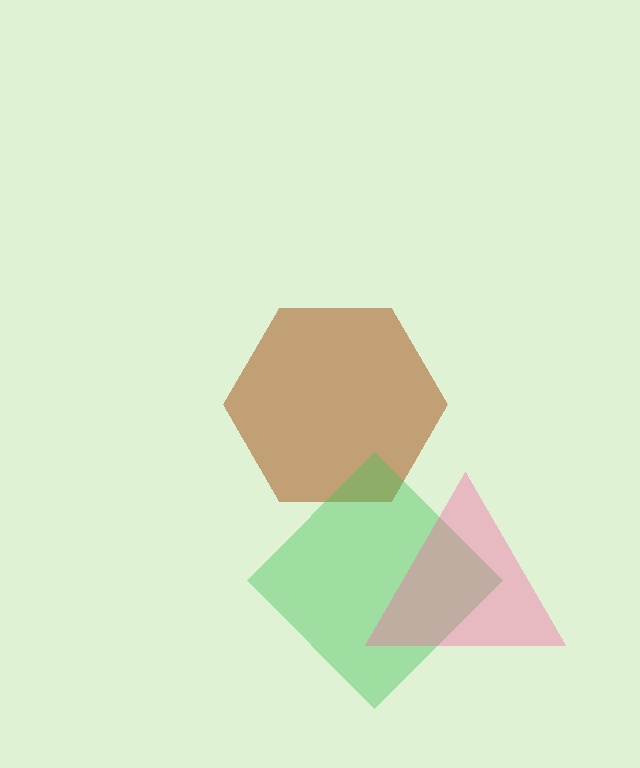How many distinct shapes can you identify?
There are 3 distinct shapes: a brown hexagon, a green diamond, a pink triangle.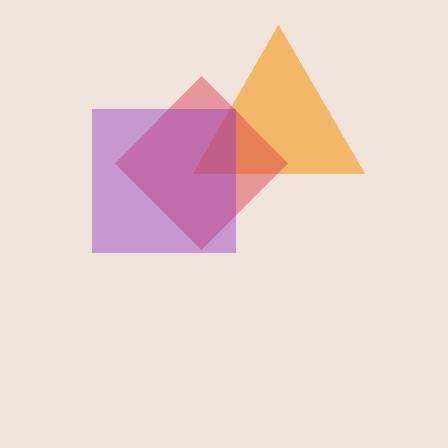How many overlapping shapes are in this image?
There are 3 overlapping shapes in the image.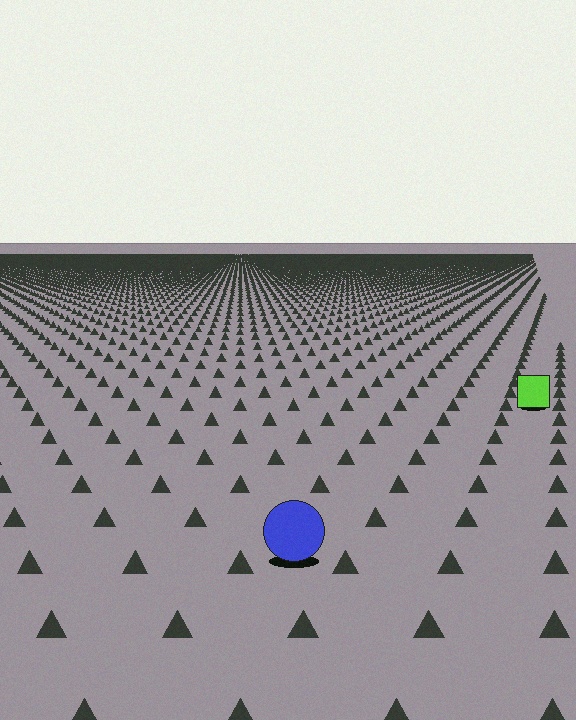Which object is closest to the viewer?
The blue circle is closest. The texture marks near it are larger and more spread out.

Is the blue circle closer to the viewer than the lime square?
Yes. The blue circle is closer — you can tell from the texture gradient: the ground texture is coarser near it.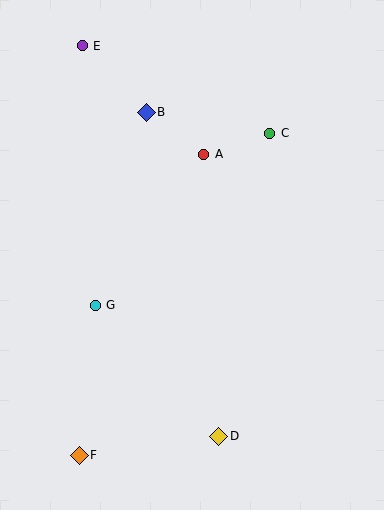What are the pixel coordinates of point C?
Point C is at (270, 133).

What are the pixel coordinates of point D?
Point D is at (219, 437).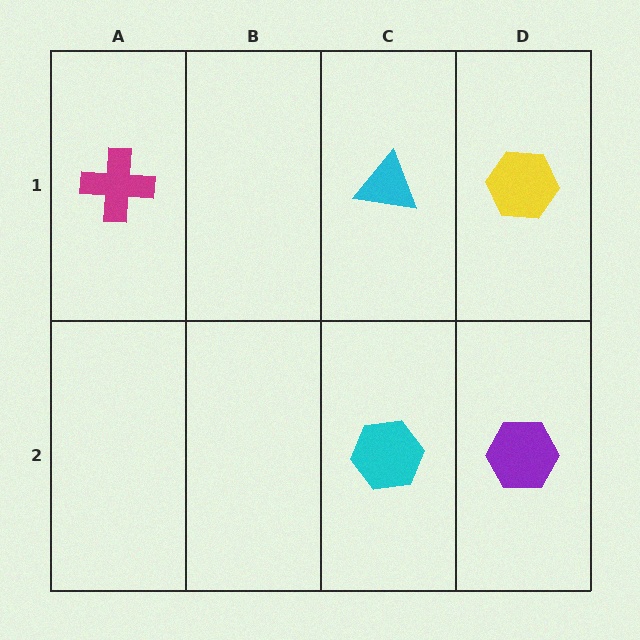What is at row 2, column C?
A cyan hexagon.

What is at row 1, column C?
A cyan triangle.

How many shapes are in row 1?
3 shapes.